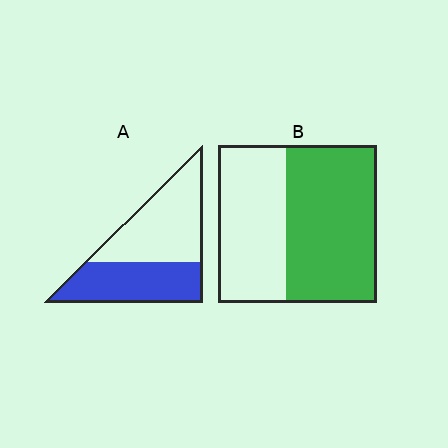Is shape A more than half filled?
No.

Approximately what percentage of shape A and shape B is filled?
A is approximately 45% and B is approximately 55%.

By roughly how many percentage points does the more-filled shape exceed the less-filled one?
By roughly 10 percentage points (B over A).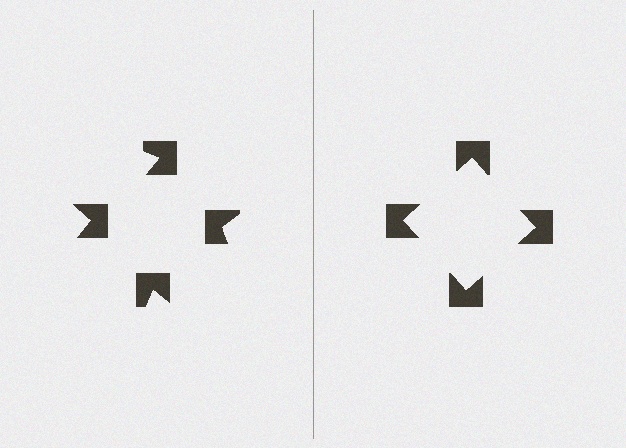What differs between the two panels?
The notched squares are positioned identically on both sides; only the wedge orientations differ. On the right they align to a square; on the left they are misaligned.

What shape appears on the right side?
An illusory square.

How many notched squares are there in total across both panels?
8 — 4 on each side.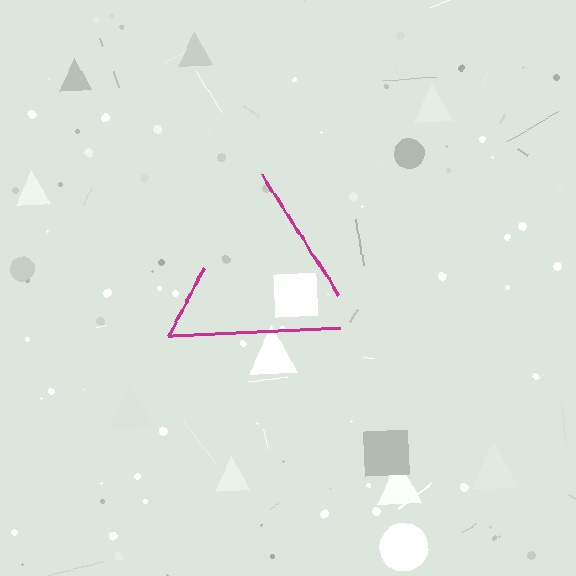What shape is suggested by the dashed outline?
The dashed outline suggests a triangle.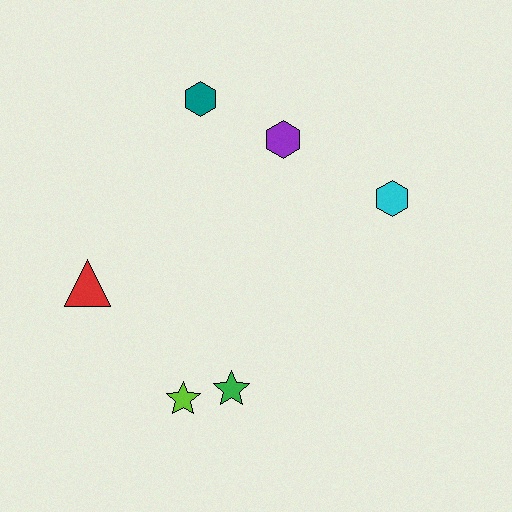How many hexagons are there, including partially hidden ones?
There are 3 hexagons.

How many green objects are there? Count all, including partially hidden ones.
There is 1 green object.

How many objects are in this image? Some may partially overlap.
There are 6 objects.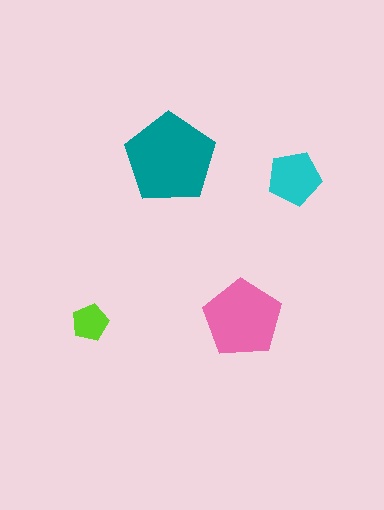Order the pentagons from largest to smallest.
the teal one, the pink one, the cyan one, the lime one.